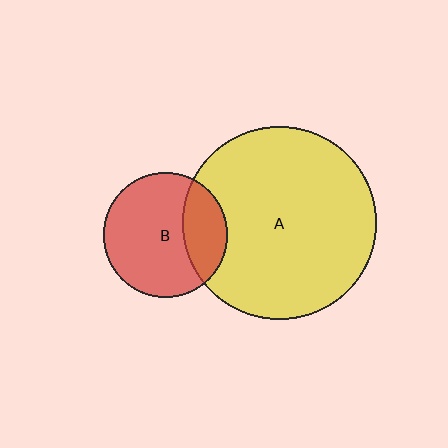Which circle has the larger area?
Circle A (yellow).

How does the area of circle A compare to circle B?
Approximately 2.4 times.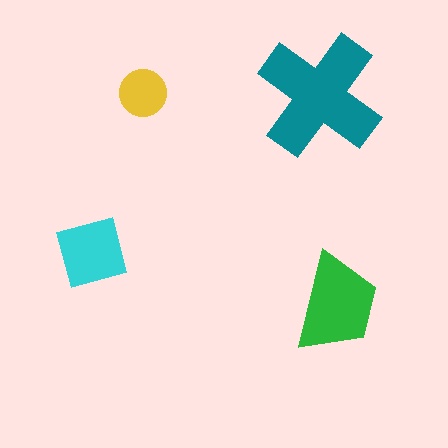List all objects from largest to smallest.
The teal cross, the green trapezoid, the cyan square, the yellow circle.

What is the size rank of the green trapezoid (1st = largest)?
2nd.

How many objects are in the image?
There are 4 objects in the image.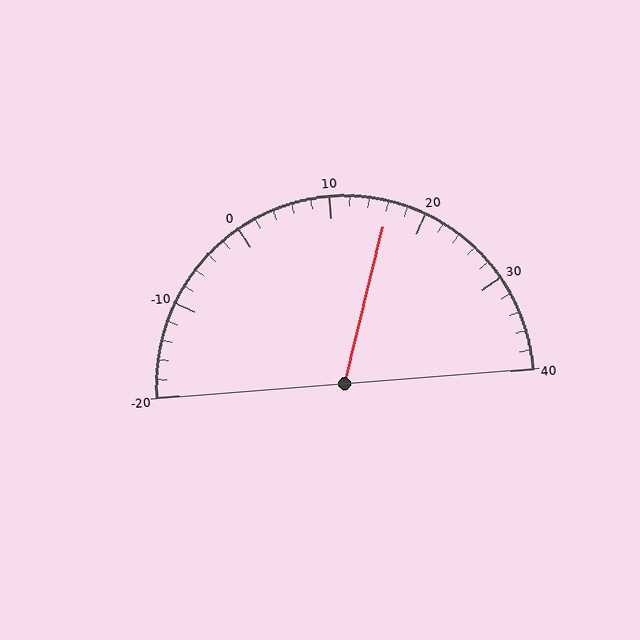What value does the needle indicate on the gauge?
The needle indicates approximately 16.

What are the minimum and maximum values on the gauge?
The gauge ranges from -20 to 40.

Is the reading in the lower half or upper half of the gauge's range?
The reading is in the upper half of the range (-20 to 40).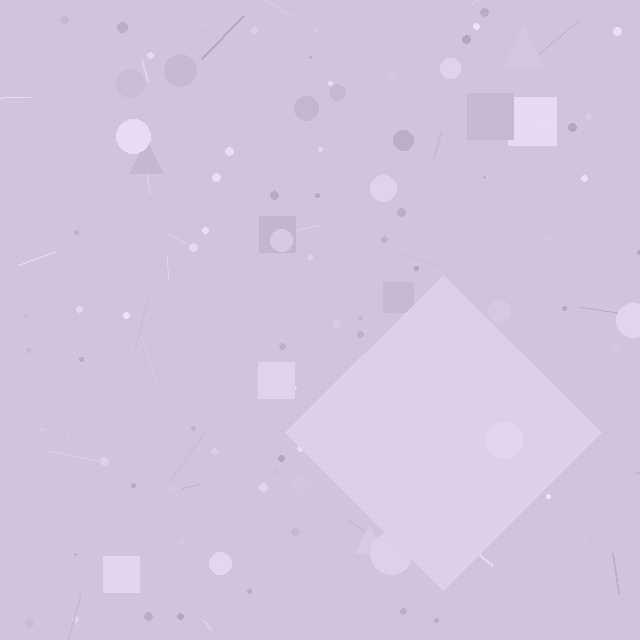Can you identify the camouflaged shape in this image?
The camouflaged shape is a diamond.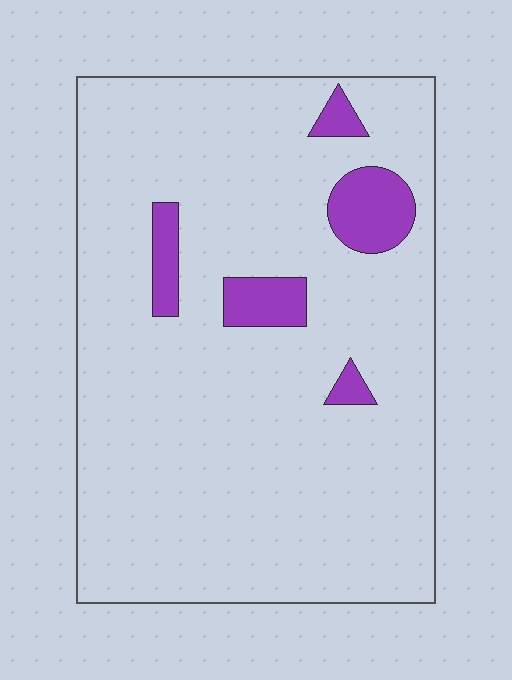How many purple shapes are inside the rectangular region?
5.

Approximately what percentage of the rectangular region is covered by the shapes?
Approximately 10%.